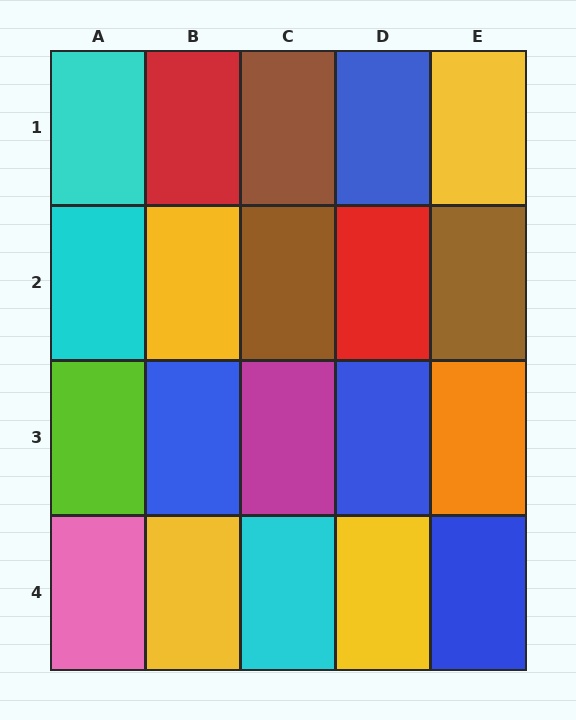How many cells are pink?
1 cell is pink.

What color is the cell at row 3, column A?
Lime.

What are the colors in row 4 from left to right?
Pink, yellow, cyan, yellow, blue.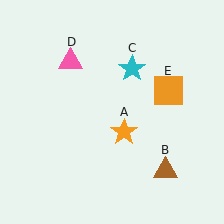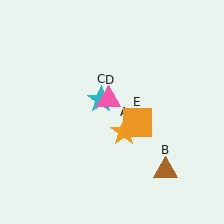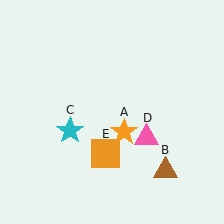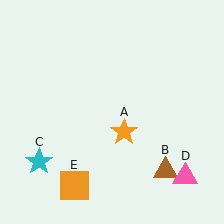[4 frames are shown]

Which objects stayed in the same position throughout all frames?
Orange star (object A) and brown triangle (object B) remained stationary.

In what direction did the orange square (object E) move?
The orange square (object E) moved down and to the left.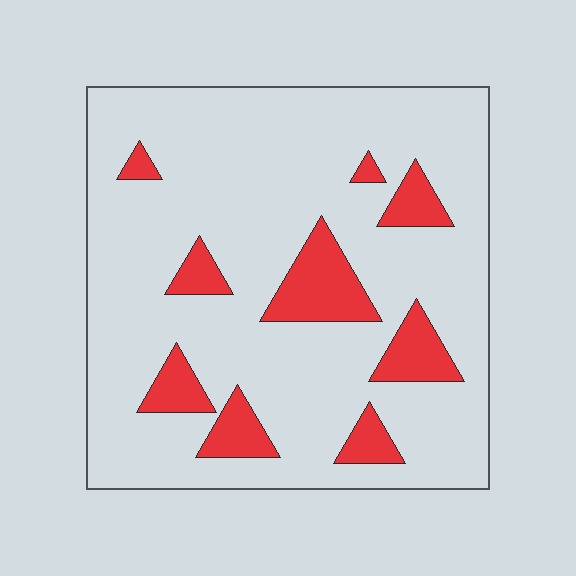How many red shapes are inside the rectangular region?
9.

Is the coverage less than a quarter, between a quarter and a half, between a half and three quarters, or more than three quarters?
Less than a quarter.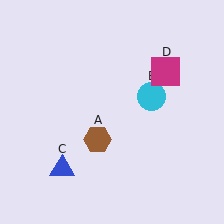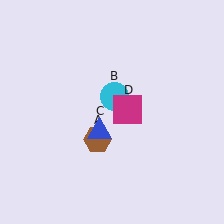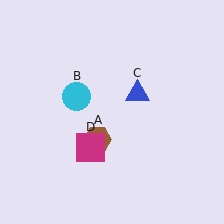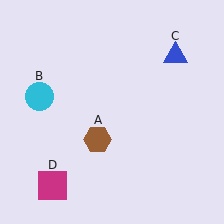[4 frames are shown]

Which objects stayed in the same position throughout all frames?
Brown hexagon (object A) remained stationary.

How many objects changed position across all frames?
3 objects changed position: cyan circle (object B), blue triangle (object C), magenta square (object D).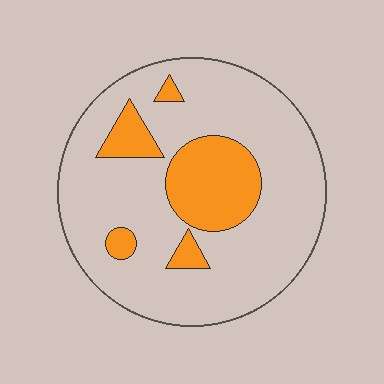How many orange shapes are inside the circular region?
5.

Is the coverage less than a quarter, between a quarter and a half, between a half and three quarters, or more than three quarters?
Less than a quarter.